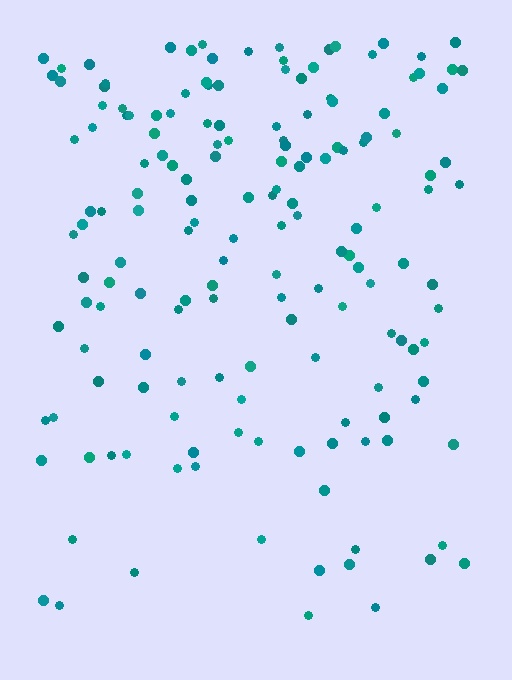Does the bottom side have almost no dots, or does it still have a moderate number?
Still a moderate number, just noticeably fewer than the top.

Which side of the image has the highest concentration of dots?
The top.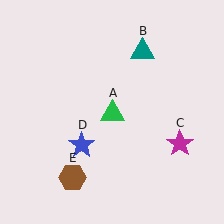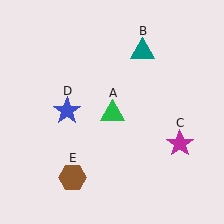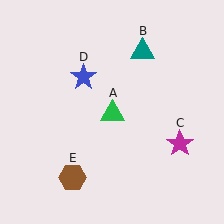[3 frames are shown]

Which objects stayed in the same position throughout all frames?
Green triangle (object A) and teal triangle (object B) and magenta star (object C) and brown hexagon (object E) remained stationary.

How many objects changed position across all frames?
1 object changed position: blue star (object D).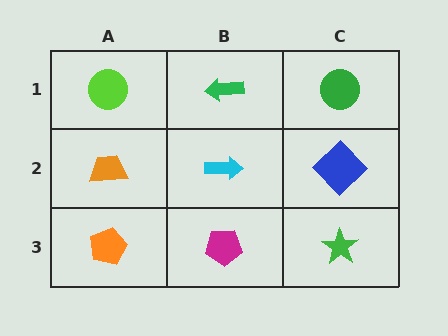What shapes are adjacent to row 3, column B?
A cyan arrow (row 2, column B), an orange pentagon (row 3, column A), a green star (row 3, column C).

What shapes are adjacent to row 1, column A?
An orange trapezoid (row 2, column A), a green arrow (row 1, column B).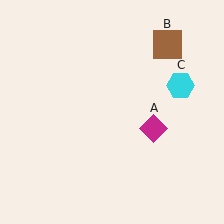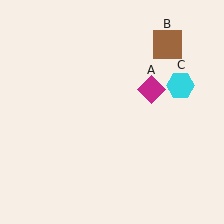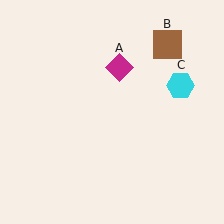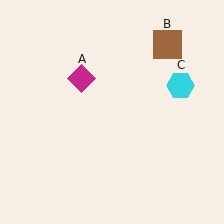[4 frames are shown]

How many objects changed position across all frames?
1 object changed position: magenta diamond (object A).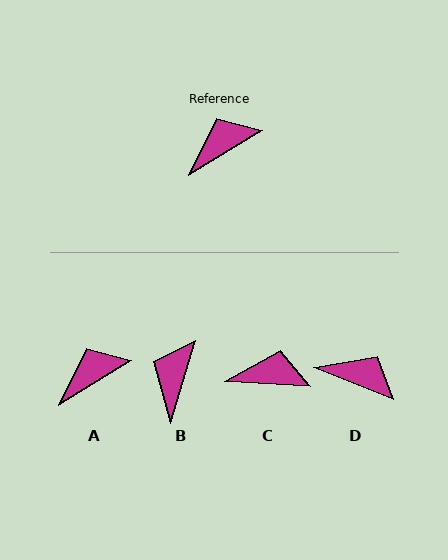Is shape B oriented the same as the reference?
No, it is off by about 42 degrees.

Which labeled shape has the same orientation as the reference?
A.